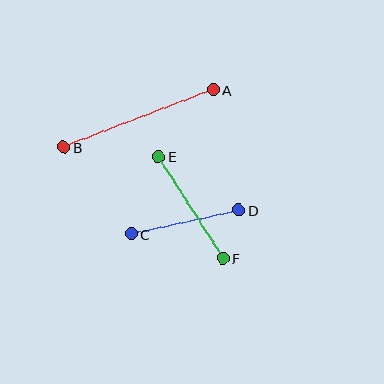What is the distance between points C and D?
The distance is approximately 110 pixels.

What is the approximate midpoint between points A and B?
The midpoint is at approximately (139, 118) pixels.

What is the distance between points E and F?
The distance is approximately 121 pixels.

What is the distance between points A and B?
The distance is approximately 160 pixels.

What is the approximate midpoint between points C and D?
The midpoint is at approximately (185, 222) pixels.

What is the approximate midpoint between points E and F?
The midpoint is at approximately (191, 208) pixels.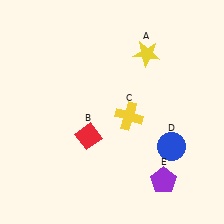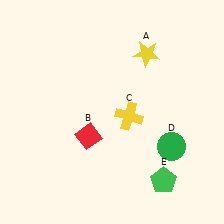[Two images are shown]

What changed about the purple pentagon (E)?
In Image 1, E is purple. In Image 2, it changed to green.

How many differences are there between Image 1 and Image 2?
There are 2 differences between the two images.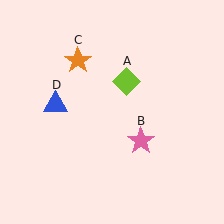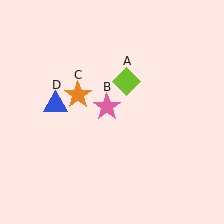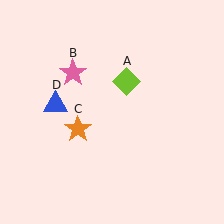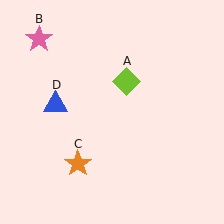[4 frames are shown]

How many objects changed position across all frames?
2 objects changed position: pink star (object B), orange star (object C).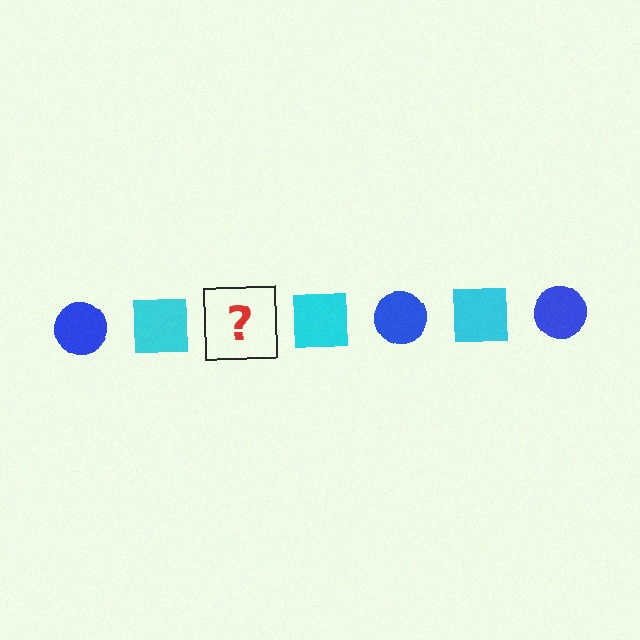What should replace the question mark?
The question mark should be replaced with a blue circle.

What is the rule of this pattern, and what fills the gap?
The rule is that the pattern alternates between blue circle and cyan square. The gap should be filled with a blue circle.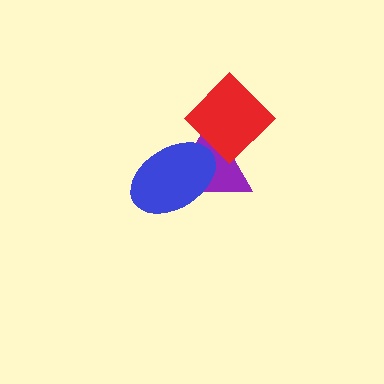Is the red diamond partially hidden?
Yes, it is partially covered by another shape.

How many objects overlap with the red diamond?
2 objects overlap with the red diamond.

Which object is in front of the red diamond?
The blue ellipse is in front of the red diamond.